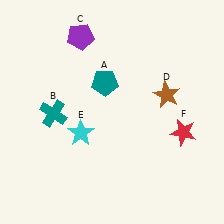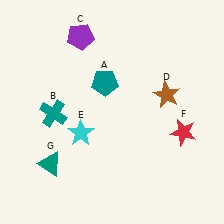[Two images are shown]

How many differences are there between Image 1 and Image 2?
There is 1 difference between the two images.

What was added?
A teal triangle (G) was added in Image 2.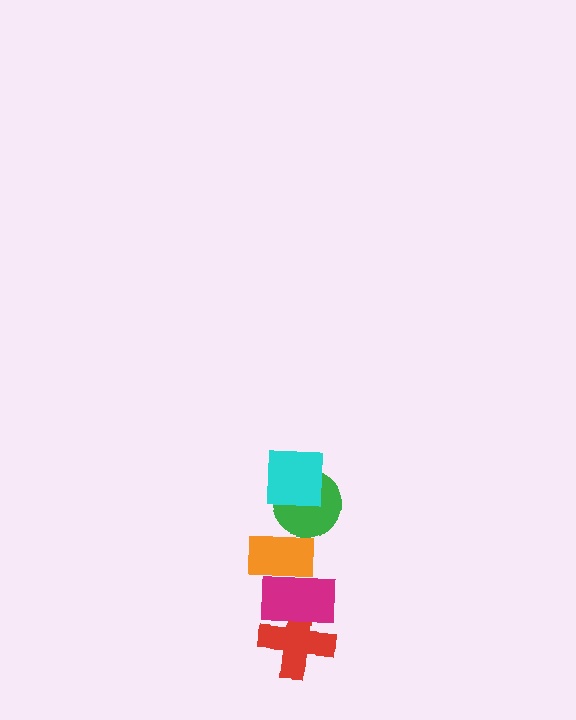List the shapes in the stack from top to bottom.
From top to bottom: the cyan square, the green circle, the orange rectangle, the magenta rectangle, the red cross.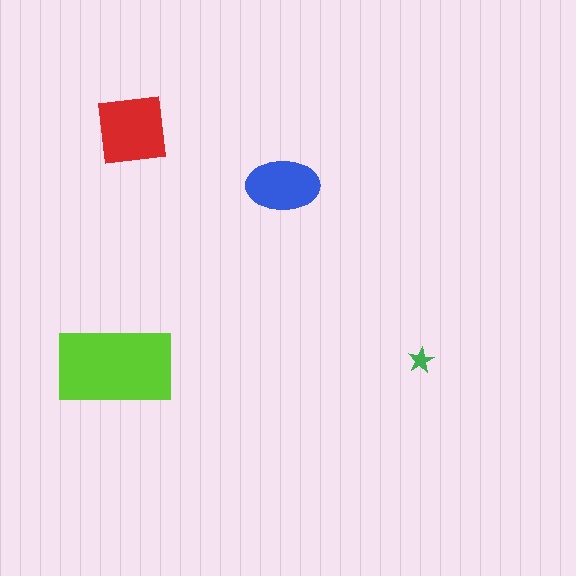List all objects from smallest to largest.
The green star, the blue ellipse, the red square, the lime rectangle.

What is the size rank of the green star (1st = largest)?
4th.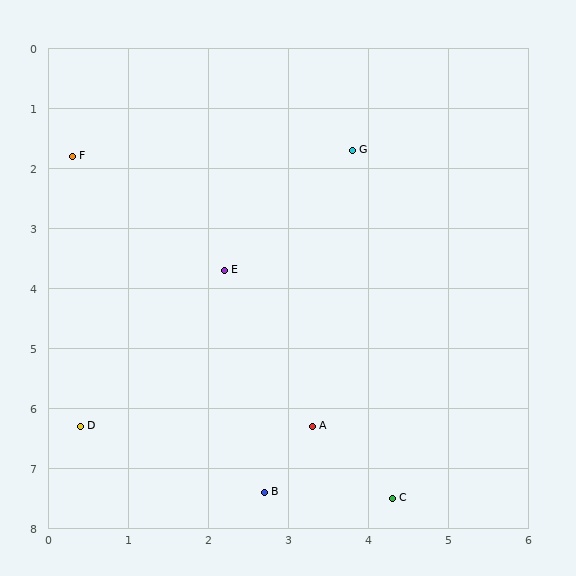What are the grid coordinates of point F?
Point F is at approximately (0.3, 1.8).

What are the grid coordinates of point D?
Point D is at approximately (0.4, 6.3).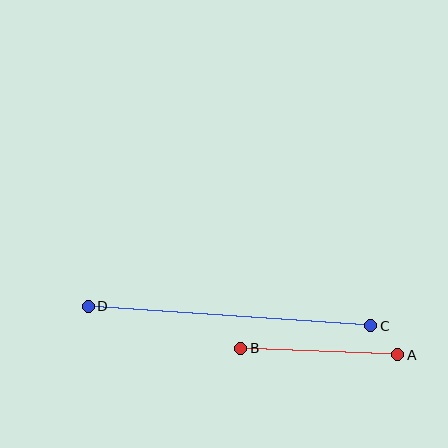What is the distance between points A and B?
The distance is approximately 157 pixels.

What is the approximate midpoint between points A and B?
The midpoint is at approximately (319, 352) pixels.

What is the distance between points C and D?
The distance is approximately 283 pixels.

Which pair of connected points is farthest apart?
Points C and D are farthest apart.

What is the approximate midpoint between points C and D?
The midpoint is at approximately (229, 316) pixels.